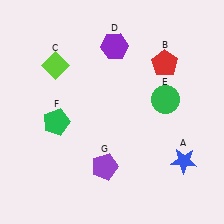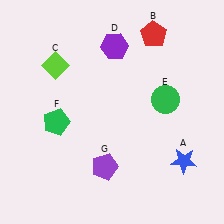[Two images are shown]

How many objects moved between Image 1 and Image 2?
1 object moved between the two images.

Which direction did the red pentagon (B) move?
The red pentagon (B) moved up.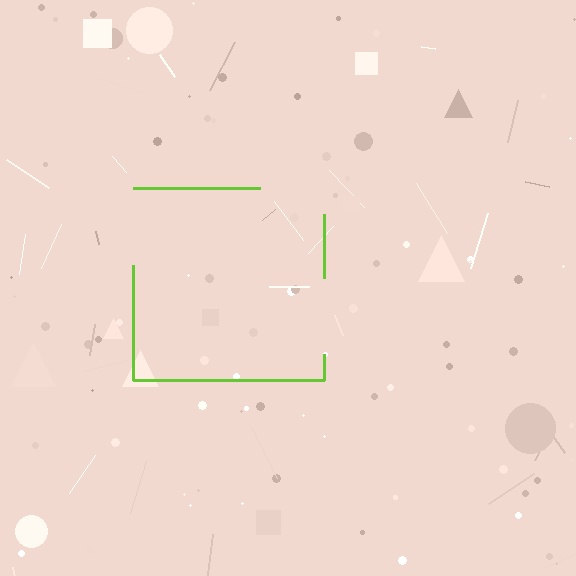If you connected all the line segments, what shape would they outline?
They would outline a square.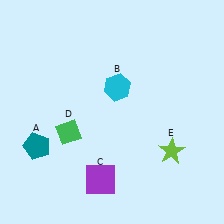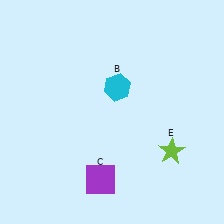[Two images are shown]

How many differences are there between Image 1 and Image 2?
There are 2 differences between the two images.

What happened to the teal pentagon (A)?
The teal pentagon (A) was removed in Image 2. It was in the bottom-left area of Image 1.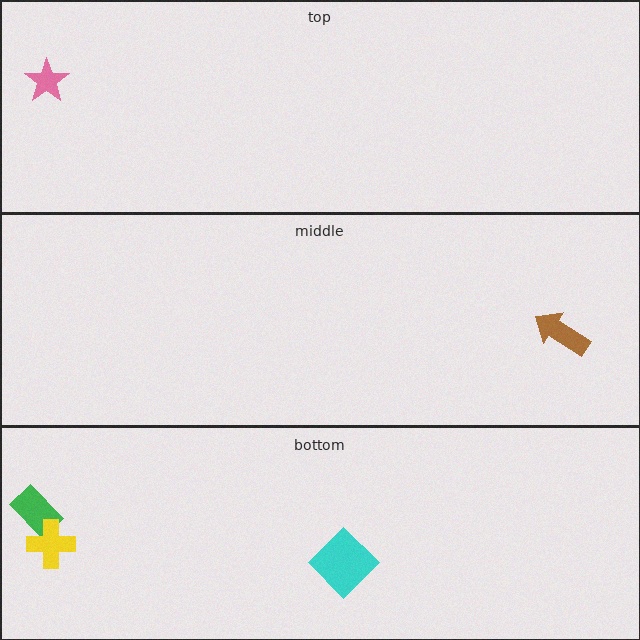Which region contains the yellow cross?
The bottom region.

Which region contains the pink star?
The top region.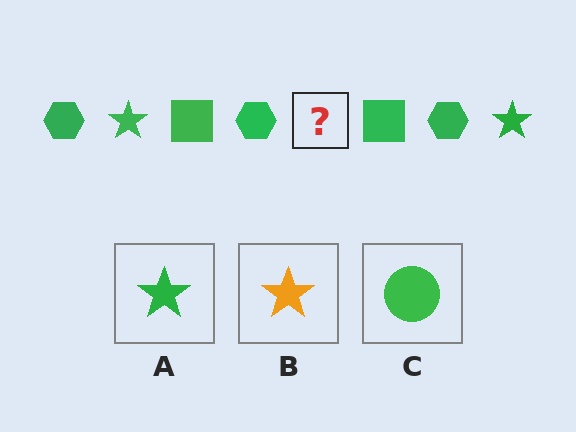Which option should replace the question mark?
Option A.